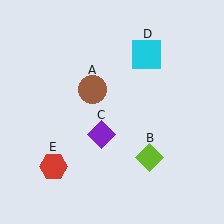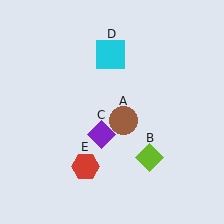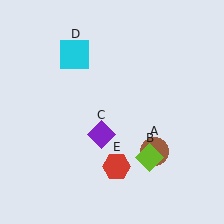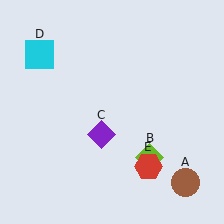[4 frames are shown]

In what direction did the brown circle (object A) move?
The brown circle (object A) moved down and to the right.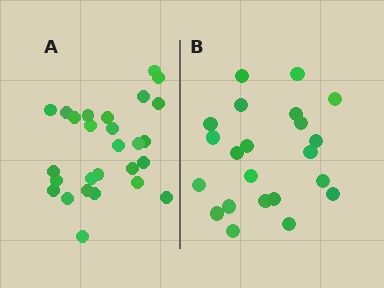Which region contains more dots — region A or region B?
Region A (the left region) has more dots.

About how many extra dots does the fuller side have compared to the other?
Region A has about 5 more dots than region B.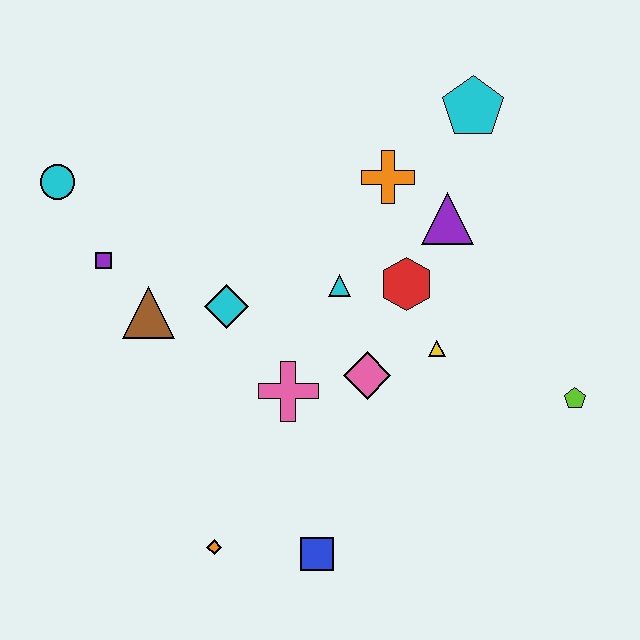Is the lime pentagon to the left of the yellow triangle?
No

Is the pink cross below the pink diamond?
Yes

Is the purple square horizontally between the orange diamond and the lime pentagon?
No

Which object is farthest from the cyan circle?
The lime pentagon is farthest from the cyan circle.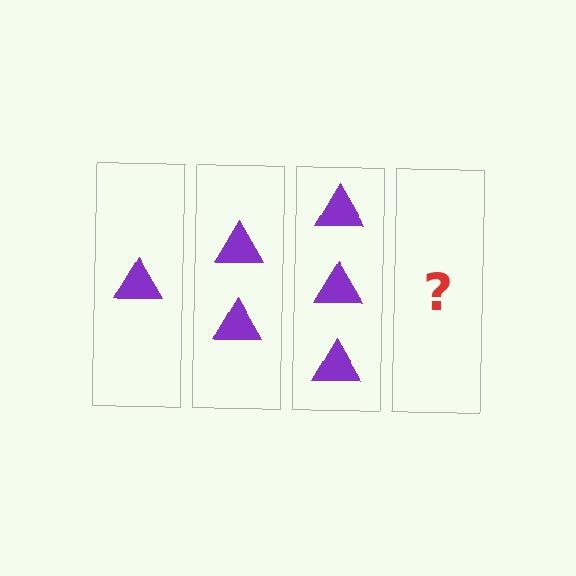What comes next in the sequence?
The next element should be 4 triangles.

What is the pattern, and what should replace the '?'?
The pattern is that each step adds one more triangle. The '?' should be 4 triangles.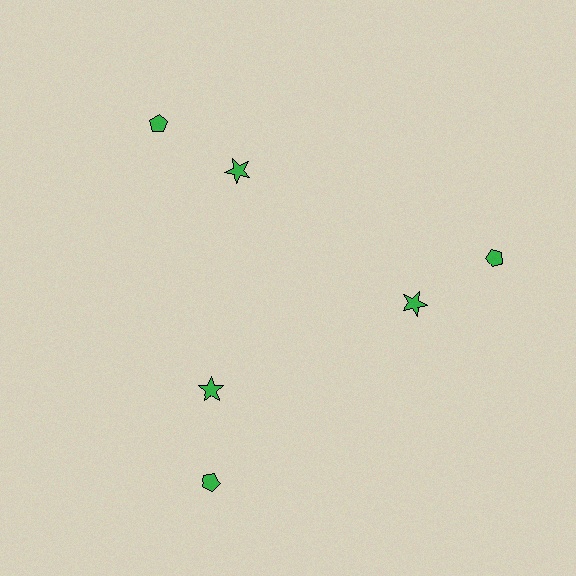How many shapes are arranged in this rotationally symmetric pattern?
There are 6 shapes, arranged in 3 groups of 2.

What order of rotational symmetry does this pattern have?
This pattern has 3-fold rotational symmetry.